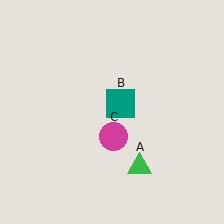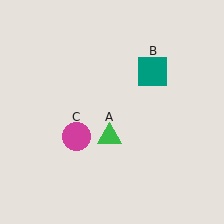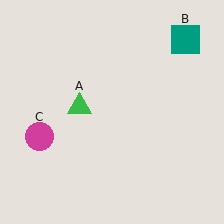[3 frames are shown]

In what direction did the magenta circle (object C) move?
The magenta circle (object C) moved left.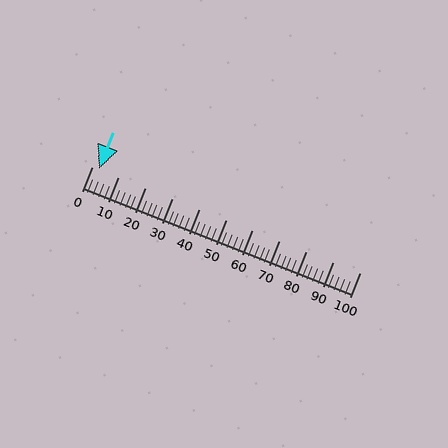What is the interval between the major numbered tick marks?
The major tick marks are spaced 10 units apart.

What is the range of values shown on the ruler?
The ruler shows values from 0 to 100.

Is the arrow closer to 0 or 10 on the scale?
The arrow is closer to 0.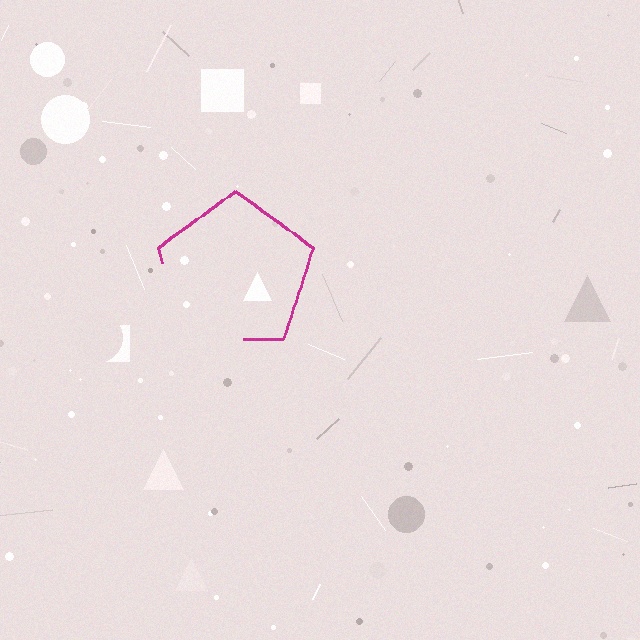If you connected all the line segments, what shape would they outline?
They would outline a pentagon.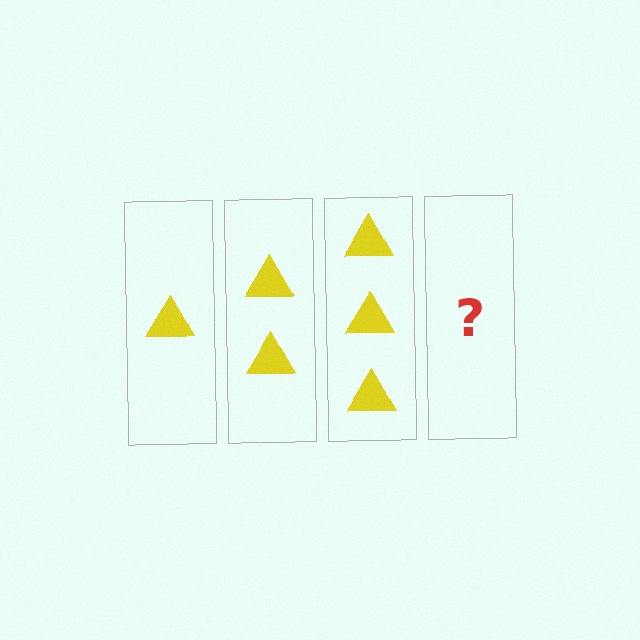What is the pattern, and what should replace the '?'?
The pattern is that each step adds one more triangle. The '?' should be 4 triangles.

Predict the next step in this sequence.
The next step is 4 triangles.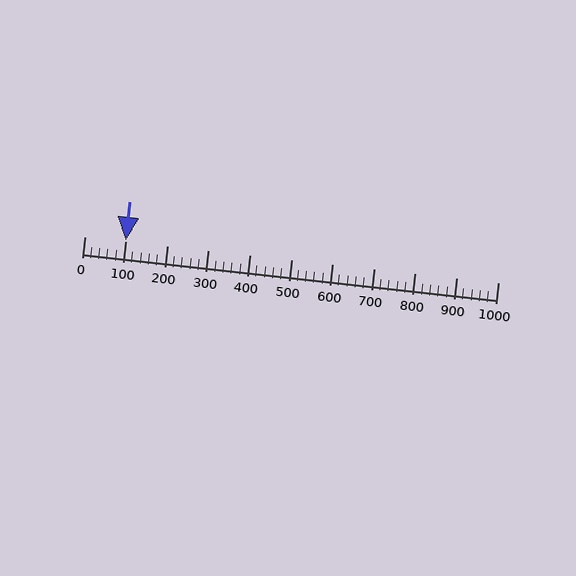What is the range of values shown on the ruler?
The ruler shows values from 0 to 1000.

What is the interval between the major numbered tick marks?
The major tick marks are spaced 100 units apart.